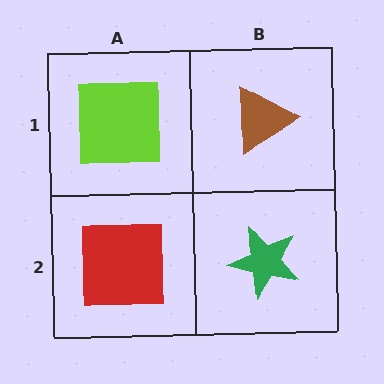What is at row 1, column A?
A lime square.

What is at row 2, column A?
A red square.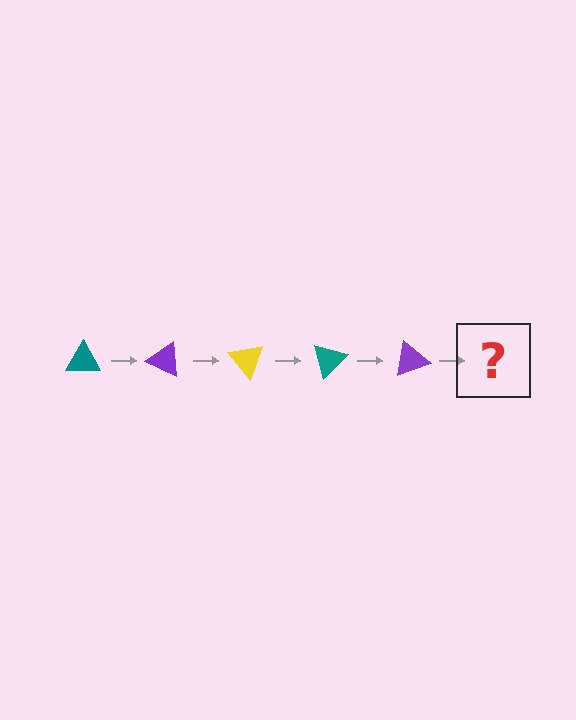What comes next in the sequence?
The next element should be a yellow triangle, rotated 125 degrees from the start.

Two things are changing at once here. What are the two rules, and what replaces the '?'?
The two rules are that it rotates 25 degrees each step and the color cycles through teal, purple, and yellow. The '?' should be a yellow triangle, rotated 125 degrees from the start.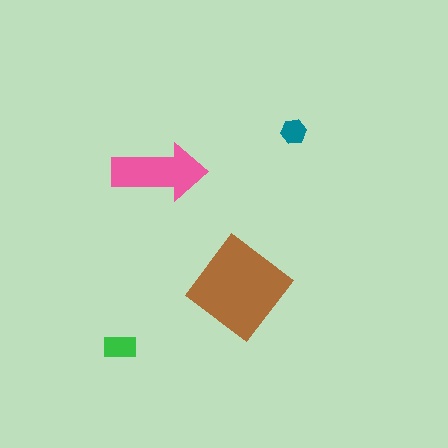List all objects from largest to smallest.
The brown diamond, the pink arrow, the green rectangle, the teal hexagon.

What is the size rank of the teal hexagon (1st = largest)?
4th.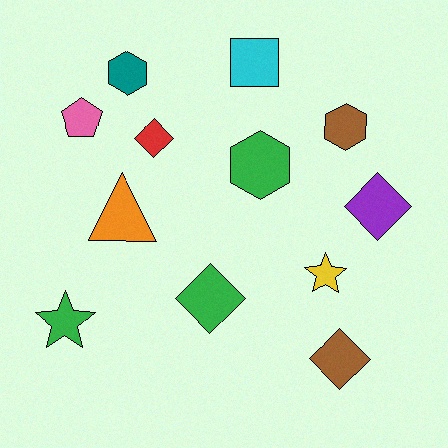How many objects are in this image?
There are 12 objects.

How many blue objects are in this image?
There are no blue objects.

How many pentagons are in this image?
There is 1 pentagon.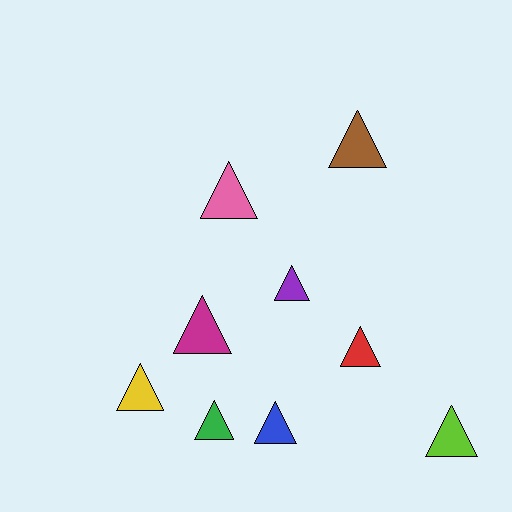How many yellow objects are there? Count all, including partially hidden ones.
There is 1 yellow object.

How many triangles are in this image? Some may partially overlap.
There are 9 triangles.